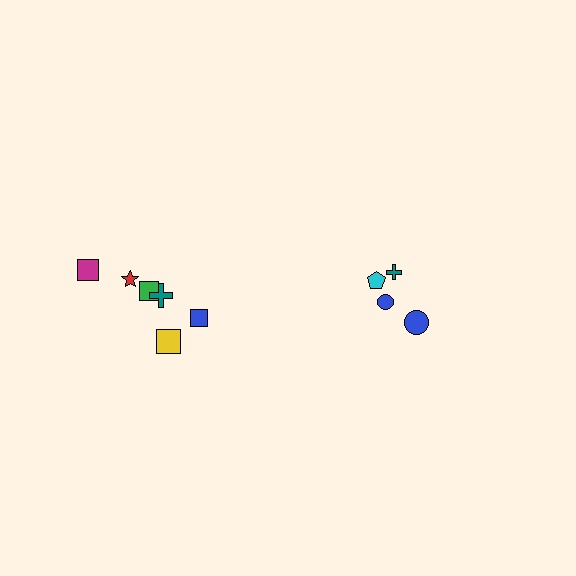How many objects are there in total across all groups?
There are 10 objects.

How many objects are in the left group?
There are 6 objects.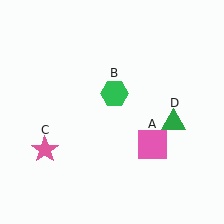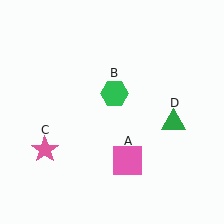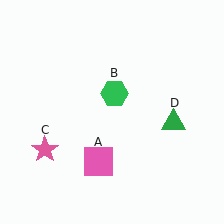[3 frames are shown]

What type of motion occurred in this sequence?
The pink square (object A) rotated clockwise around the center of the scene.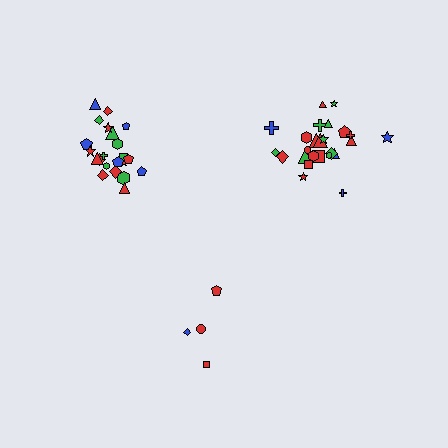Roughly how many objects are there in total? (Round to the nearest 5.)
Roughly 50 objects in total.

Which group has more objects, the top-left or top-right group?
The top-right group.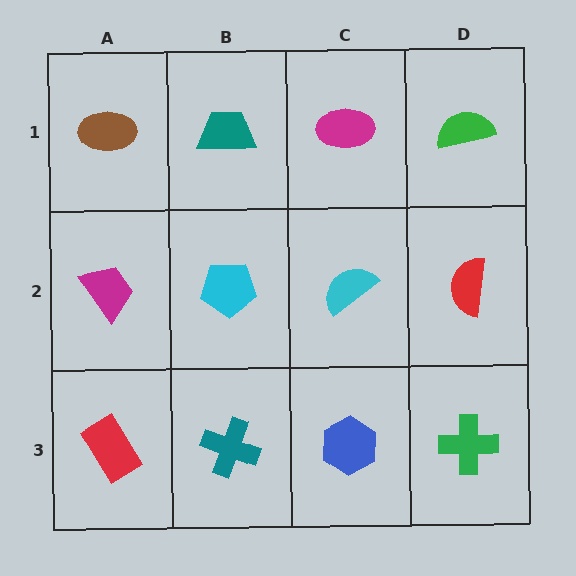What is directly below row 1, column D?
A red semicircle.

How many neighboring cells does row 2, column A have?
3.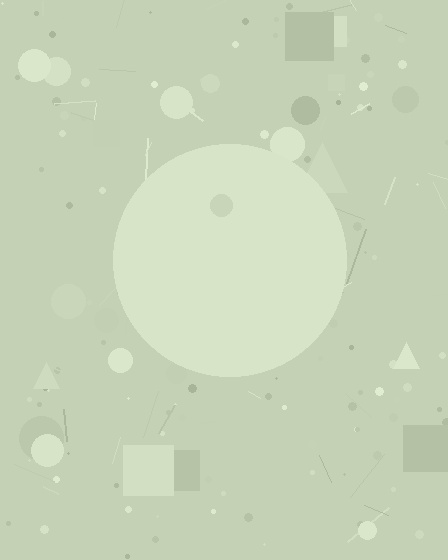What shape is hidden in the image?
A circle is hidden in the image.